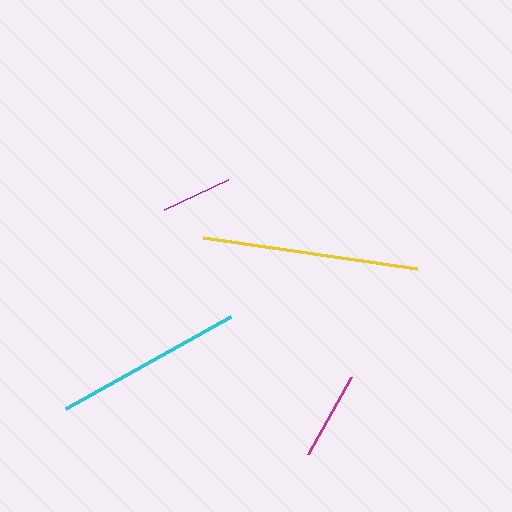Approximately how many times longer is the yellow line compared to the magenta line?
The yellow line is approximately 2.4 times the length of the magenta line.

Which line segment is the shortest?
The purple line is the shortest at approximately 71 pixels.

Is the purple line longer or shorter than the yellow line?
The yellow line is longer than the purple line.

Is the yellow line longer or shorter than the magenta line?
The yellow line is longer than the magenta line.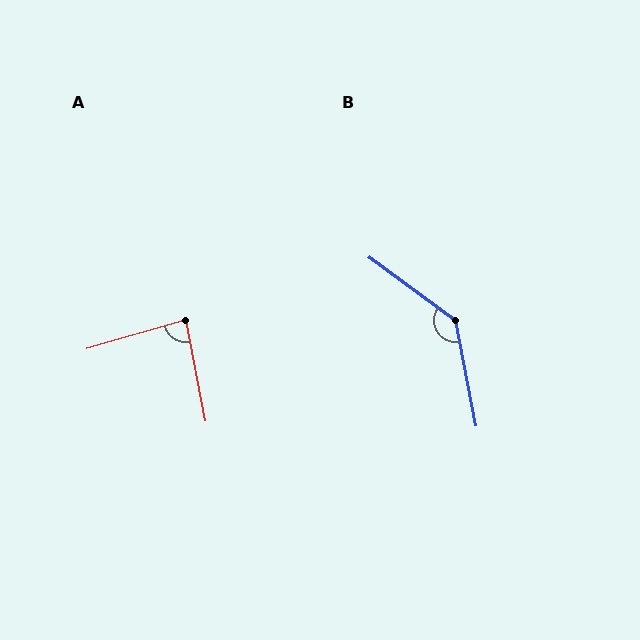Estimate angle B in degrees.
Approximately 137 degrees.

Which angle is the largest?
B, at approximately 137 degrees.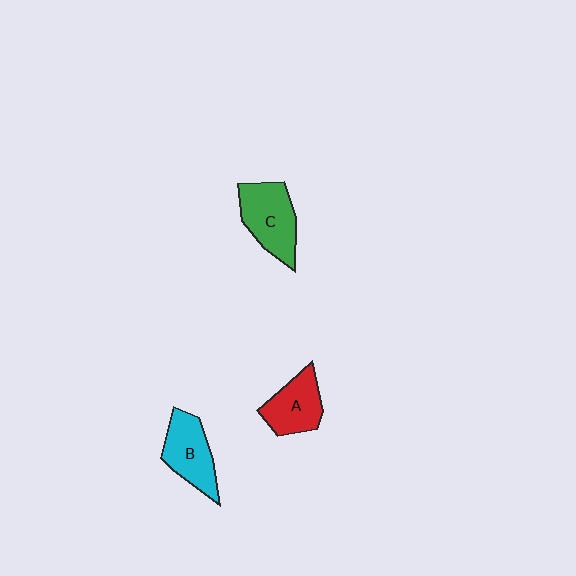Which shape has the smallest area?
Shape A (red).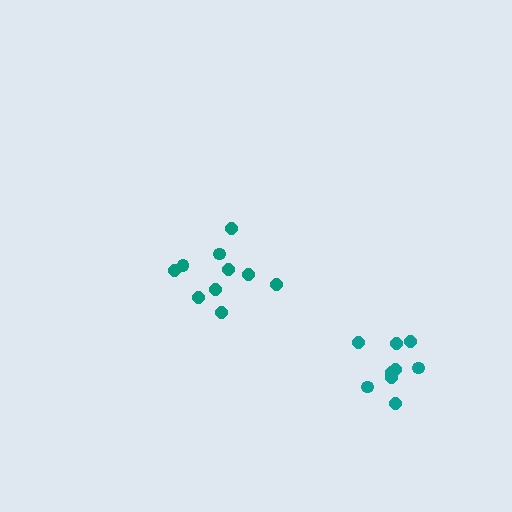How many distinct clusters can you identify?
There are 2 distinct clusters.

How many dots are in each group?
Group 1: 10 dots, Group 2: 9 dots (19 total).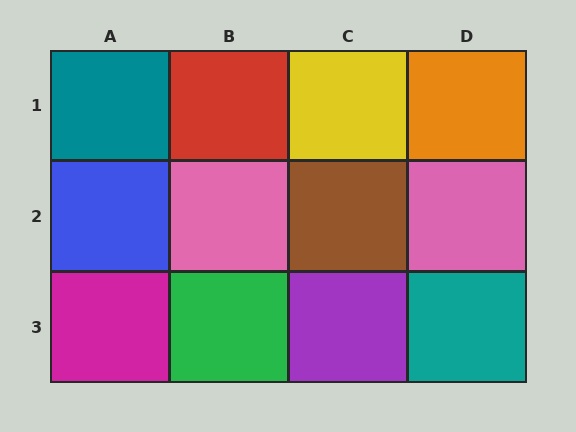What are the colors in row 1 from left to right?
Teal, red, yellow, orange.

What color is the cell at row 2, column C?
Brown.